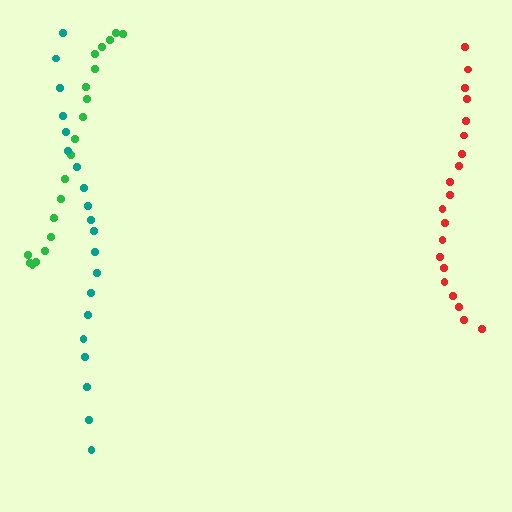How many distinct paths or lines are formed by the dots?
There are 3 distinct paths.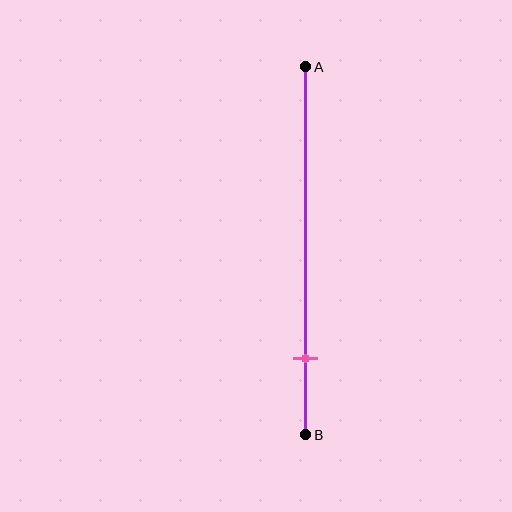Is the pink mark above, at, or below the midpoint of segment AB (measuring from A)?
The pink mark is below the midpoint of segment AB.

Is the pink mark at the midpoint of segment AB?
No, the mark is at about 80% from A, not at the 50% midpoint.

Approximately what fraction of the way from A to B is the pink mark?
The pink mark is approximately 80% of the way from A to B.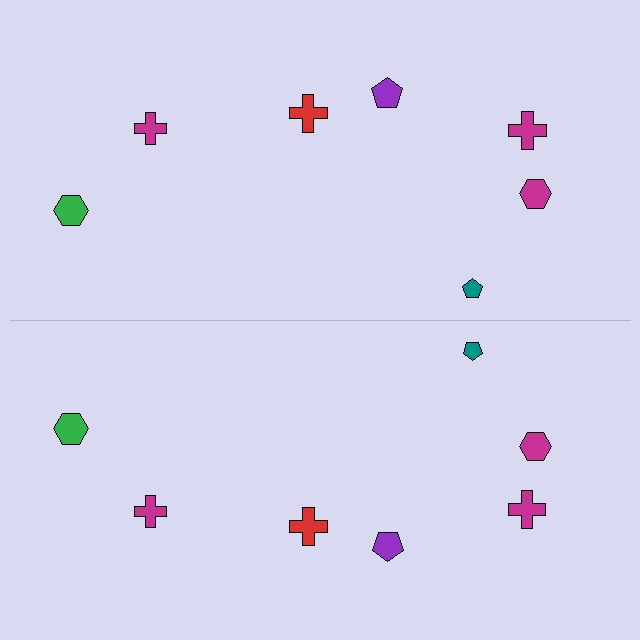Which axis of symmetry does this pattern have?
The pattern has a horizontal axis of symmetry running through the center of the image.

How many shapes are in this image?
There are 14 shapes in this image.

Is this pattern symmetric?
Yes, this pattern has bilateral (reflection) symmetry.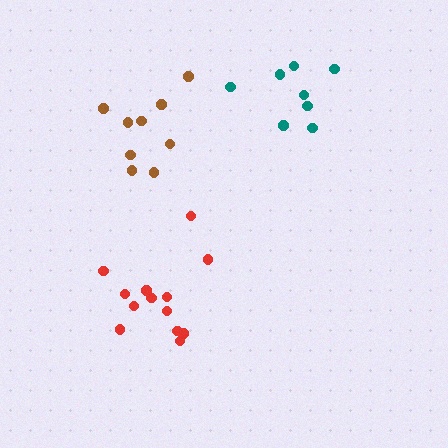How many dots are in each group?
Group 1: 13 dots, Group 2: 8 dots, Group 3: 9 dots (30 total).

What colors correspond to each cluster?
The clusters are colored: red, teal, brown.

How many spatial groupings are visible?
There are 3 spatial groupings.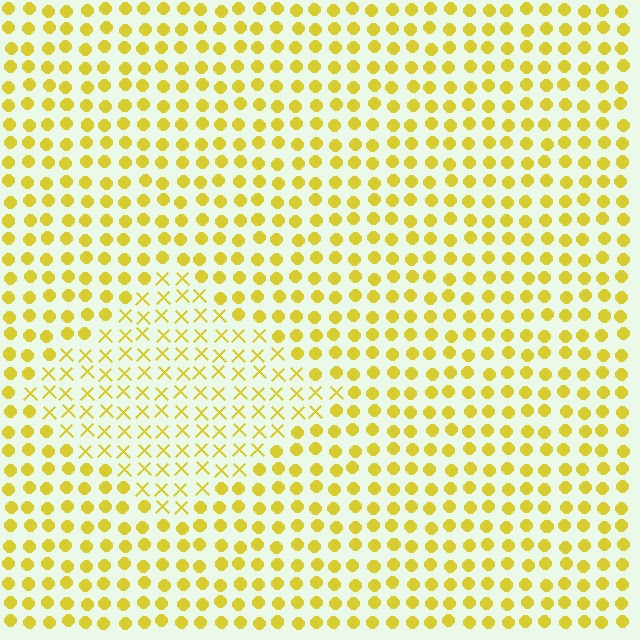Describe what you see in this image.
The image is filled with small yellow elements arranged in a uniform grid. A diamond-shaped region contains X marks, while the surrounding area contains circles. The boundary is defined purely by the change in element shape.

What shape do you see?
I see a diamond.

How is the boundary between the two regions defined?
The boundary is defined by a change in element shape: X marks inside vs. circles outside. All elements share the same color and spacing.